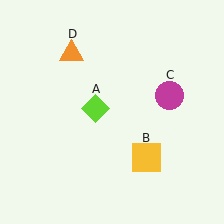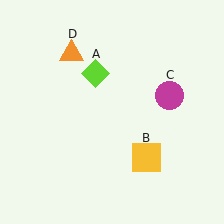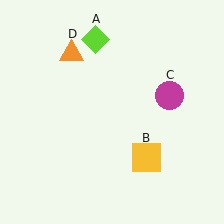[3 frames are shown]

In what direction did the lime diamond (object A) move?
The lime diamond (object A) moved up.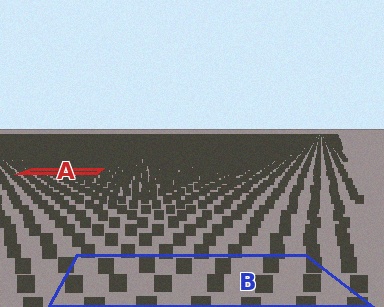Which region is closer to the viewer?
Region B is closer. The texture elements there are larger and more spread out.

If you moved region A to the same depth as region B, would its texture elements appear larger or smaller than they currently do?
They would appear larger. At a closer depth, the same texture elements are projected at a bigger on-screen size.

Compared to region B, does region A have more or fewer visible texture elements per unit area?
Region A has more texture elements per unit area — they are packed more densely because it is farther away.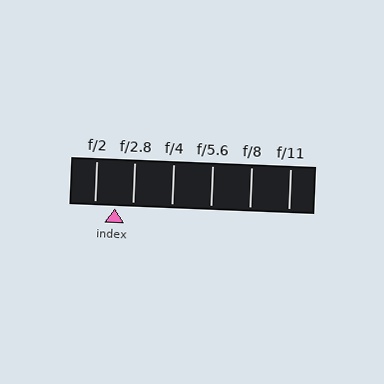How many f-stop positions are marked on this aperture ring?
There are 6 f-stop positions marked.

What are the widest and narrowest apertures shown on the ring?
The widest aperture shown is f/2 and the narrowest is f/11.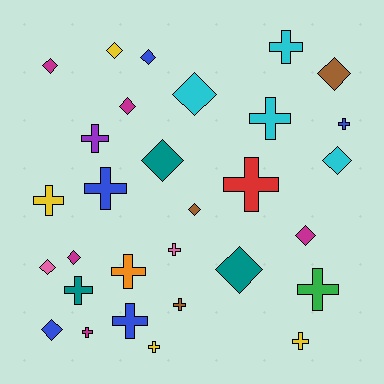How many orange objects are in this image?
There is 1 orange object.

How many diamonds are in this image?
There are 14 diamonds.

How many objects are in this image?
There are 30 objects.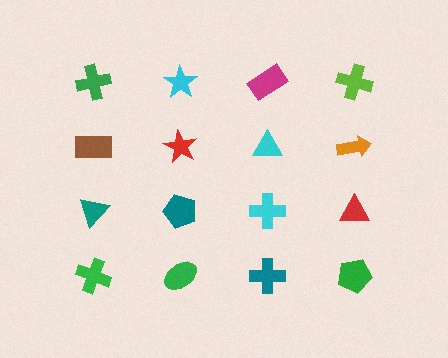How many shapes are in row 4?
4 shapes.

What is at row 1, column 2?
A cyan star.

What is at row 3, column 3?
A cyan cross.